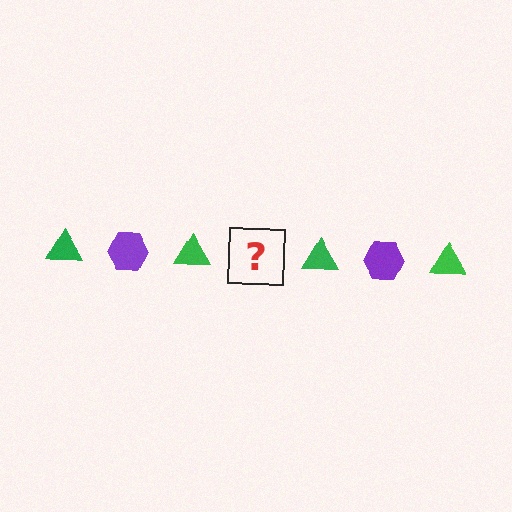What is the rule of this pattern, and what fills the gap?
The rule is that the pattern alternates between green triangle and purple hexagon. The gap should be filled with a purple hexagon.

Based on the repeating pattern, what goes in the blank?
The blank should be a purple hexagon.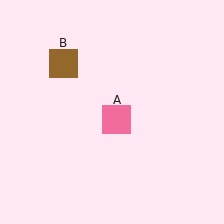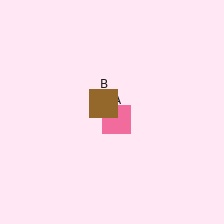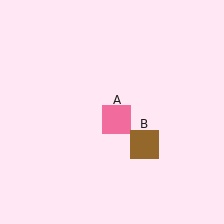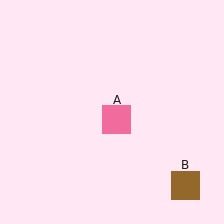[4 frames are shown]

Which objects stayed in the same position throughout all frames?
Pink square (object A) remained stationary.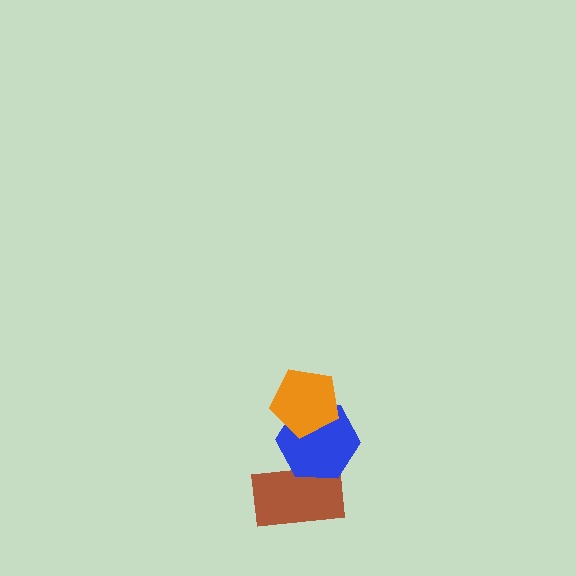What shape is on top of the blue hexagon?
The orange pentagon is on top of the blue hexagon.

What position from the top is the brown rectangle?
The brown rectangle is 3rd from the top.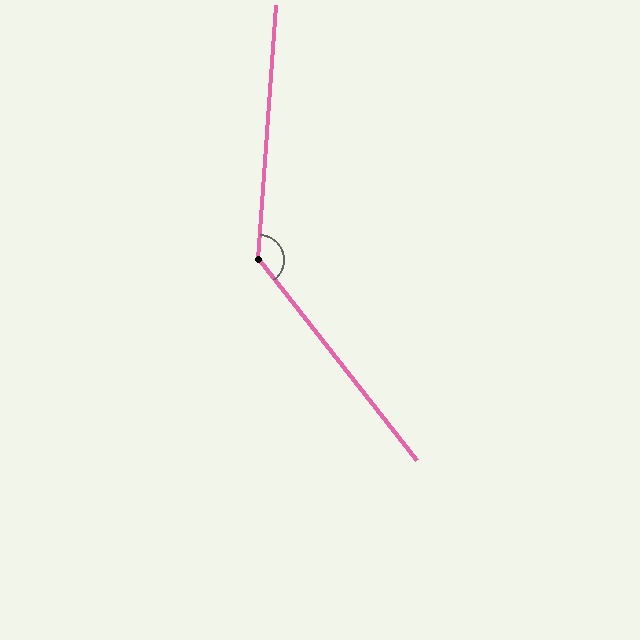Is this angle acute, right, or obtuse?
It is obtuse.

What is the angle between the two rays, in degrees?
Approximately 138 degrees.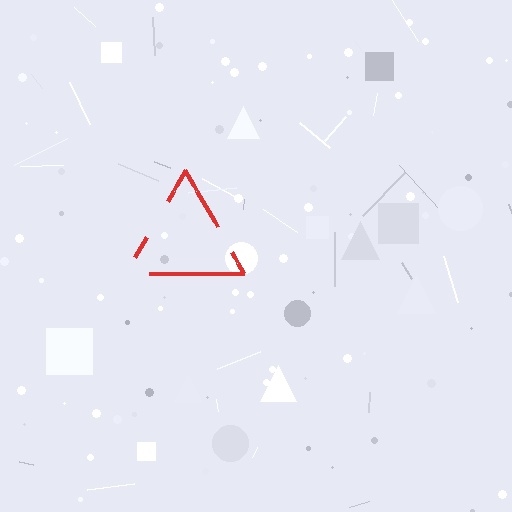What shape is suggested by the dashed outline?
The dashed outline suggests a triangle.